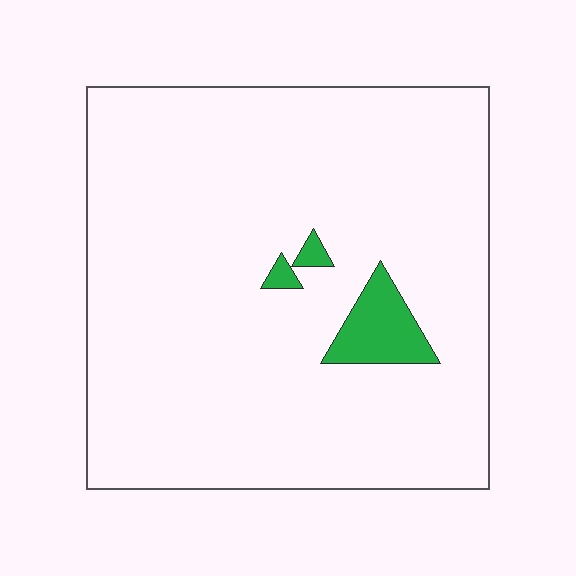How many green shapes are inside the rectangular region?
3.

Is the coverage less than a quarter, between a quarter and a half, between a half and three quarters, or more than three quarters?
Less than a quarter.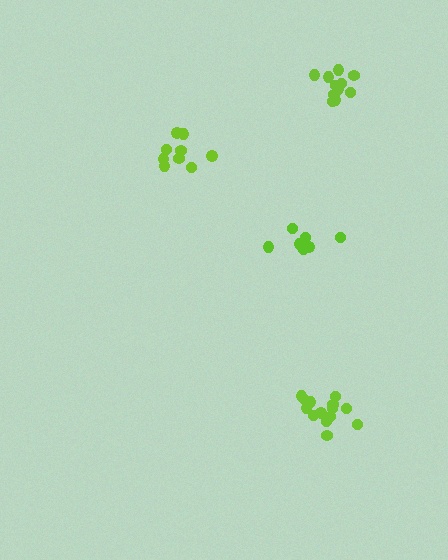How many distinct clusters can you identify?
There are 4 distinct clusters.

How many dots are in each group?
Group 1: 9 dots, Group 2: 11 dots, Group 3: 15 dots, Group 4: 9 dots (44 total).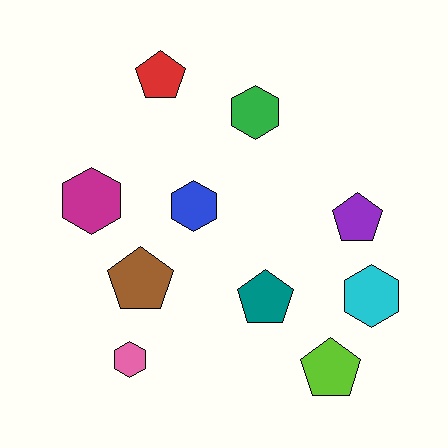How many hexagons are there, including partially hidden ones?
There are 5 hexagons.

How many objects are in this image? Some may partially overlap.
There are 10 objects.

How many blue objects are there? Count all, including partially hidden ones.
There is 1 blue object.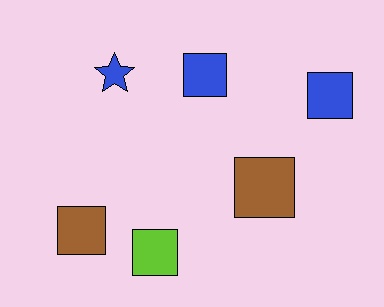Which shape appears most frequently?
Square, with 5 objects.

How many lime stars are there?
There are no lime stars.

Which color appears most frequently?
Blue, with 3 objects.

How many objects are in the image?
There are 6 objects.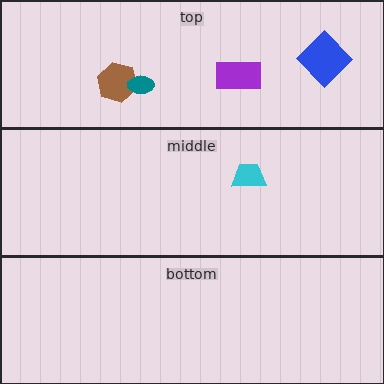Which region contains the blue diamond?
The top region.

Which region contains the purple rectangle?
The top region.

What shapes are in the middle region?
The cyan trapezoid.